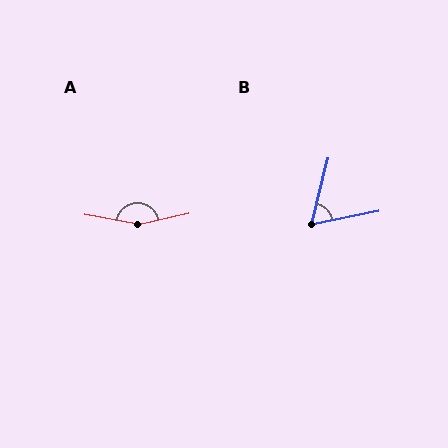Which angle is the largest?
A, at approximately 158 degrees.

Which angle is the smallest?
B, at approximately 65 degrees.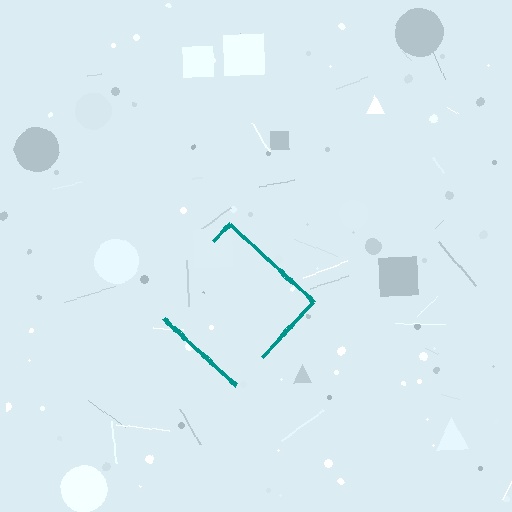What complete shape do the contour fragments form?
The contour fragments form a diamond.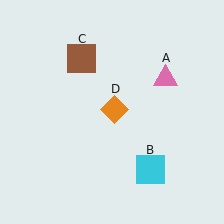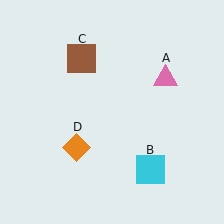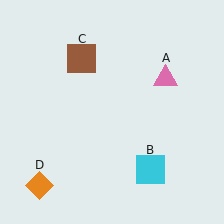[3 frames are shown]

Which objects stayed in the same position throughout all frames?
Pink triangle (object A) and cyan square (object B) and brown square (object C) remained stationary.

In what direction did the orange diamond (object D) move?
The orange diamond (object D) moved down and to the left.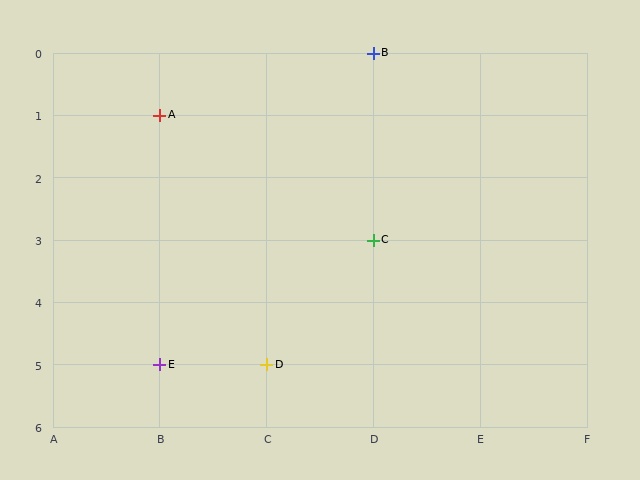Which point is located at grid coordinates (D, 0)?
Point B is at (D, 0).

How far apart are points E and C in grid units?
Points E and C are 2 columns and 2 rows apart (about 2.8 grid units diagonally).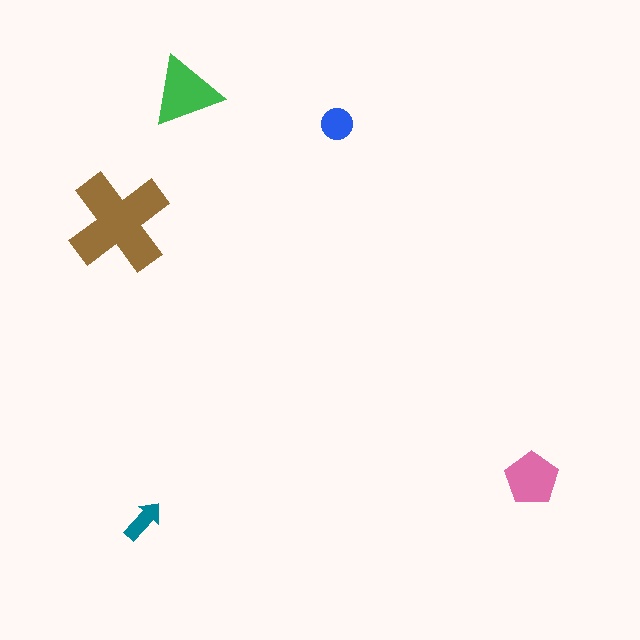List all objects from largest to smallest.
The brown cross, the green triangle, the pink pentagon, the blue circle, the teal arrow.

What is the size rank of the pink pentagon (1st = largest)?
3rd.